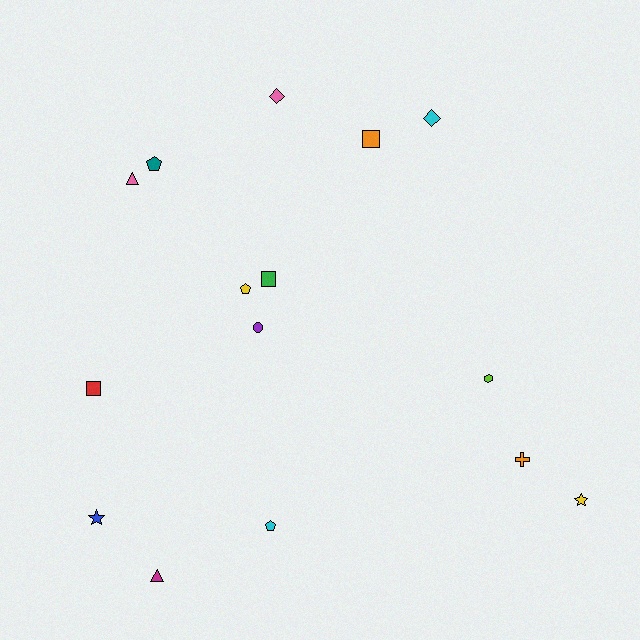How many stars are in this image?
There are 2 stars.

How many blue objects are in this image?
There is 1 blue object.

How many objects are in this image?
There are 15 objects.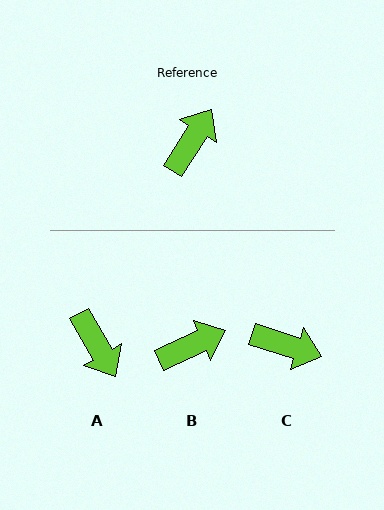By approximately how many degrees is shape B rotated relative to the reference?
Approximately 33 degrees clockwise.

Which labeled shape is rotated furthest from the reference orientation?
A, about 118 degrees away.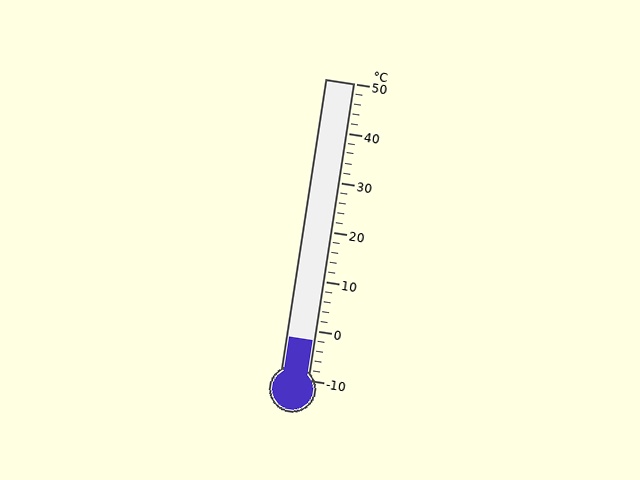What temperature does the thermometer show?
The thermometer shows approximately -2°C.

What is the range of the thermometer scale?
The thermometer scale ranges from -10°C to 50°C.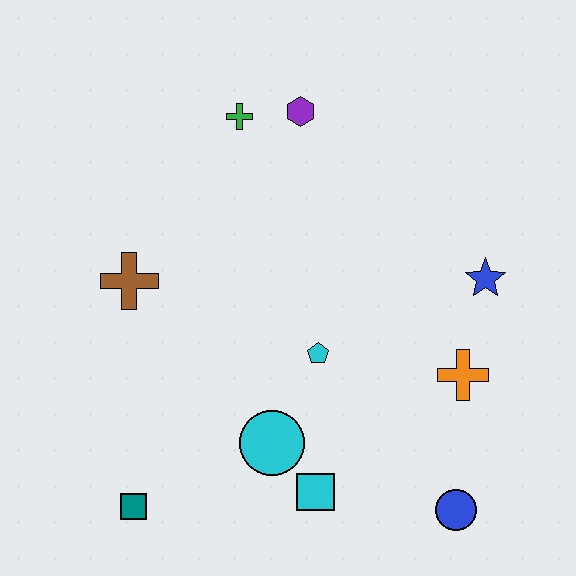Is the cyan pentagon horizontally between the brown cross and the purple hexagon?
No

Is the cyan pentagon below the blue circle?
No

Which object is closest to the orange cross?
The blue star is closest to the orange cross.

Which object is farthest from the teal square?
The purple hexagon is farthest from the teal square.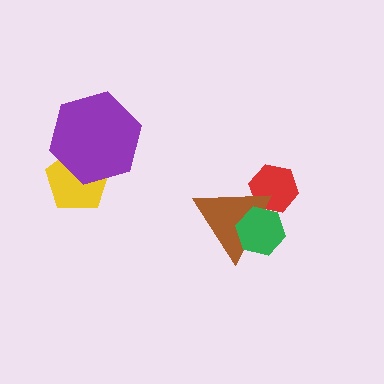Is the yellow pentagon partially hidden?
Yes, it is partially covered by another shape.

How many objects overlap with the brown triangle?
2 objects overlap with the brown triangle.